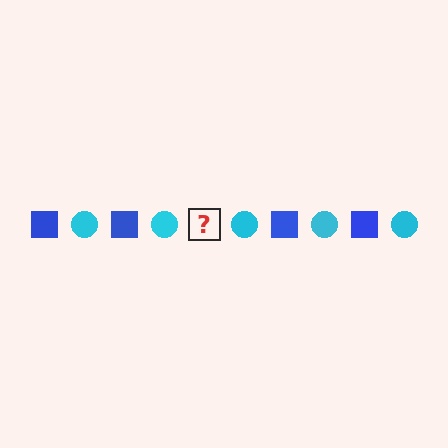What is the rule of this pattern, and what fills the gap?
The rule is that the pattern alternates between blue square and cyan circle. The gap should be filled with a blue square.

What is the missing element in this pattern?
The missing element is a blue square.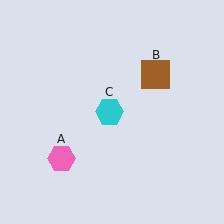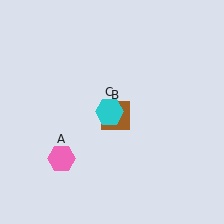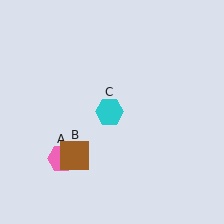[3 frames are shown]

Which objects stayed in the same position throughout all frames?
Pink hexagon (object A) and cyan hexagon (object C) remained stationary.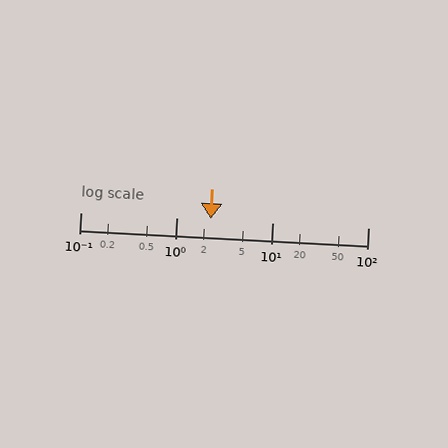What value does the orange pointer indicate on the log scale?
The pointer indicates approximately 2.3.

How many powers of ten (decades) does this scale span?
The scale spans 3 decades, from 0.1 to 100.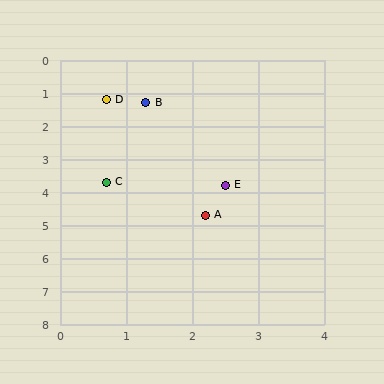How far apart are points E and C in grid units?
Points E and C are about 1.8 grid units apart.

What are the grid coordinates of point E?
Point E is at approximately (2.5, 3.8).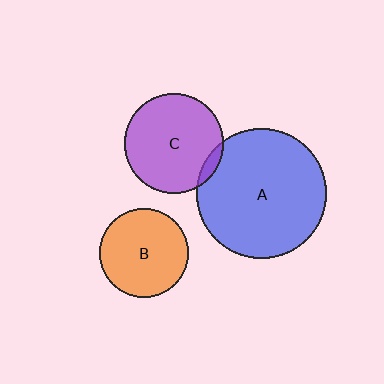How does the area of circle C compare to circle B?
Approximately 1.2 times.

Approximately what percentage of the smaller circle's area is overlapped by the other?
Approximately 5%.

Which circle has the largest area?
Circle A (blue).